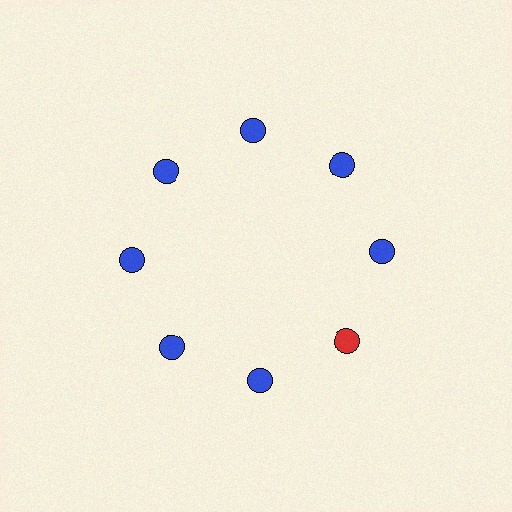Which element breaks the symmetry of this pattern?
The red circle at roughly the 4 o'clock position breaks the symmetry. All other shapes are blue circles.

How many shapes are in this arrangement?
There are 8 shapes arranged in a ring pattern.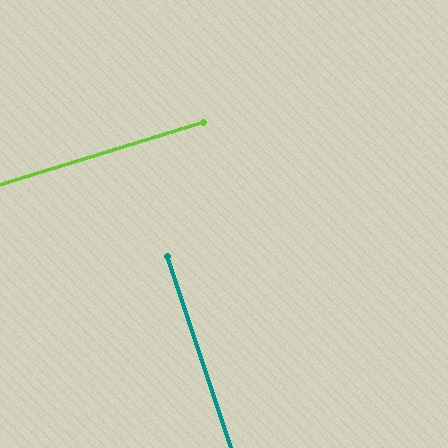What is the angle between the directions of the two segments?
Approximately 89 degrees.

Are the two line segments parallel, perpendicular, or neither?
Perpendicular — they meet at approximately 89°.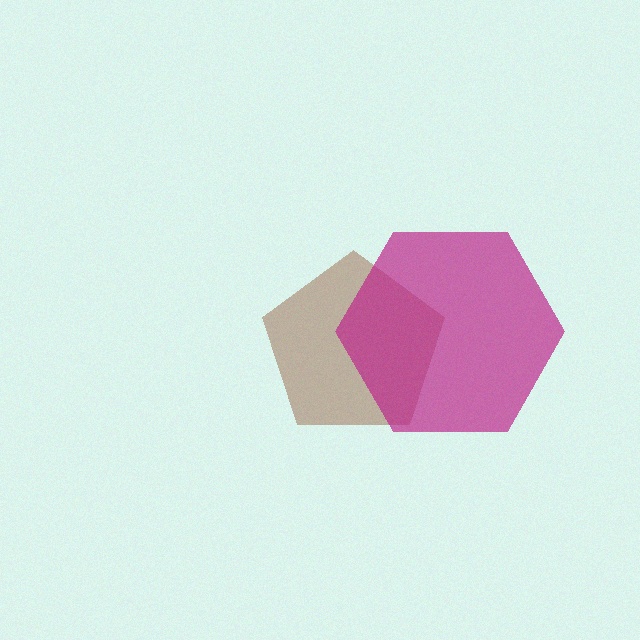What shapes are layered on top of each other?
The layered shapes are: a brown pentagon, a magenta hexagon.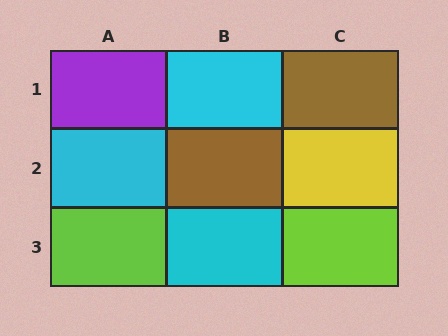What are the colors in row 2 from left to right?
Cyan, brown, yellow.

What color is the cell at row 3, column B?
Cyan.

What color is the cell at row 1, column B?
Cyan.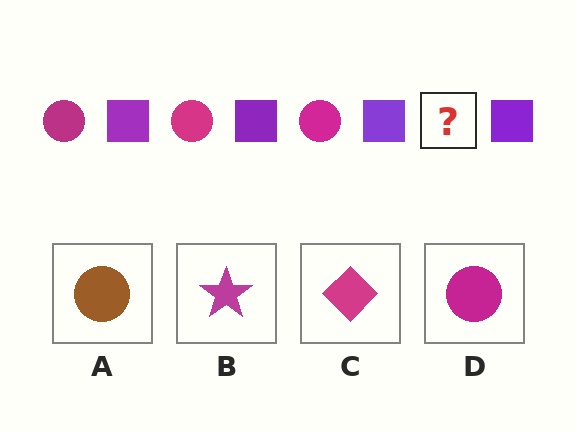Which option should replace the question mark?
Option D.